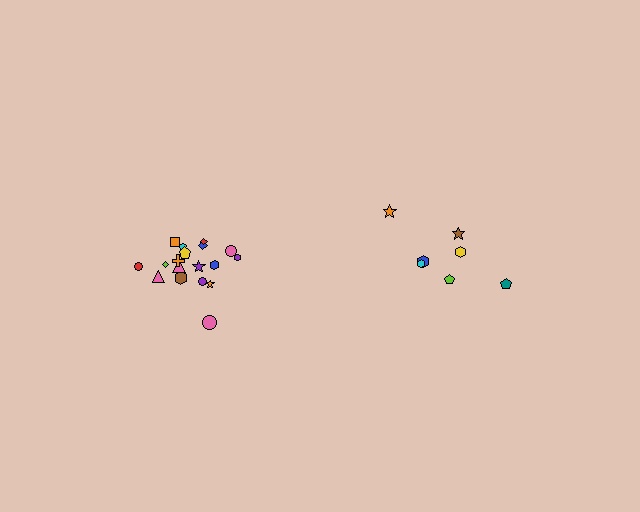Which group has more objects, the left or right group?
The left group.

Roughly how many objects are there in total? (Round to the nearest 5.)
Roughly 25 objects in total.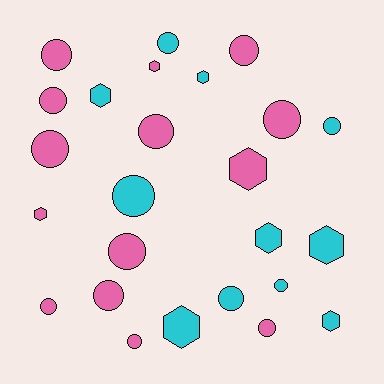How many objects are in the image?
There are 25 objects.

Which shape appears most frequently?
Circle, with 16 objects.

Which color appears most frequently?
Pink, with 14 objects.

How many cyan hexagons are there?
There are 6 cyan hexagons.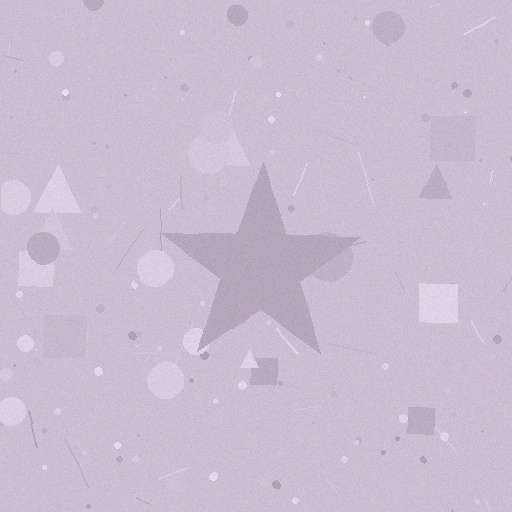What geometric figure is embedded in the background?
A star is embedded in the background.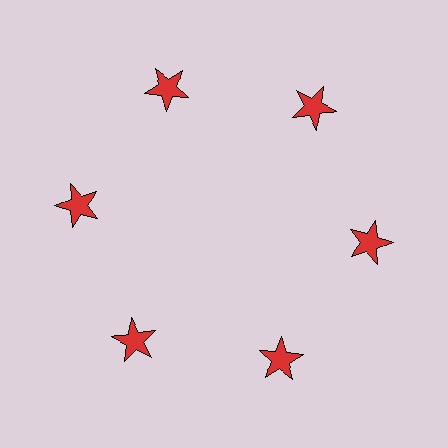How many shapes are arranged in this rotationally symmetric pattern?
There are 6 shapes, arranged in 6 groups of 1.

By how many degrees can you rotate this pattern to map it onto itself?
The pattern maps onto itself every 60 degrees of rotation.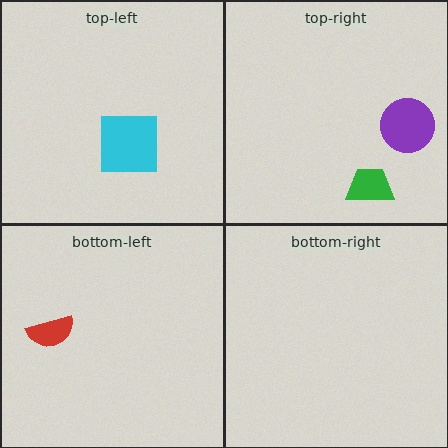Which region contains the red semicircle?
The bottom-left region.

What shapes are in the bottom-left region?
The red semicircle.